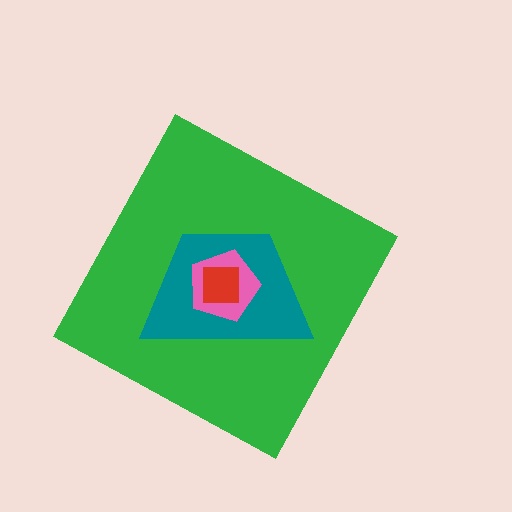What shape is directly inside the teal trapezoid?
The pink pentagon.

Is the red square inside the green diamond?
Yes.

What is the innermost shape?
The red square.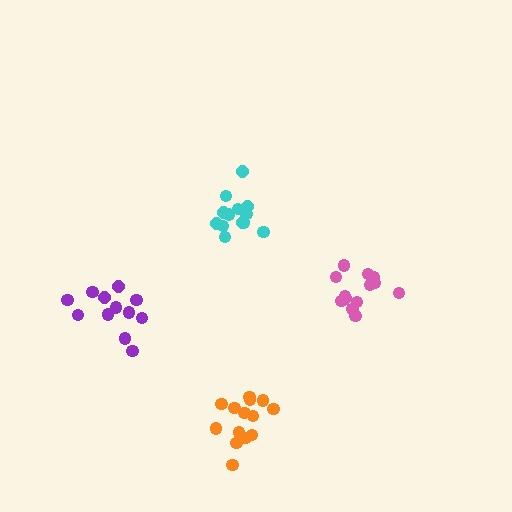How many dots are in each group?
Group 1: 12 dots, Group 2: 13 dots, Group 3: 14 dots, Group 4: 13 dots (52 total).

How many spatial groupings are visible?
There are 4 spatial groupings.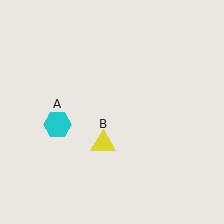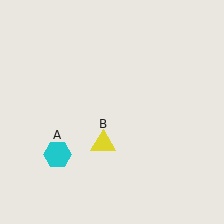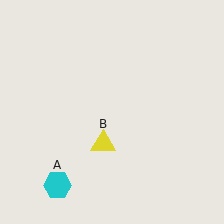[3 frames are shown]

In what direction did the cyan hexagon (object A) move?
The cyan hexagon (object A) moved down.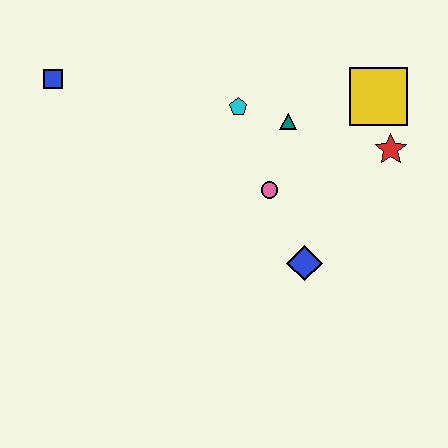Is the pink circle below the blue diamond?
No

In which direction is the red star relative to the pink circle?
The red star is to the right of the pink circle.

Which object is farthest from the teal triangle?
The blue square is farthest from the teal triangle.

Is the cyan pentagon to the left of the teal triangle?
Yes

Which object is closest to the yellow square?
The red star is closest to the yellow square.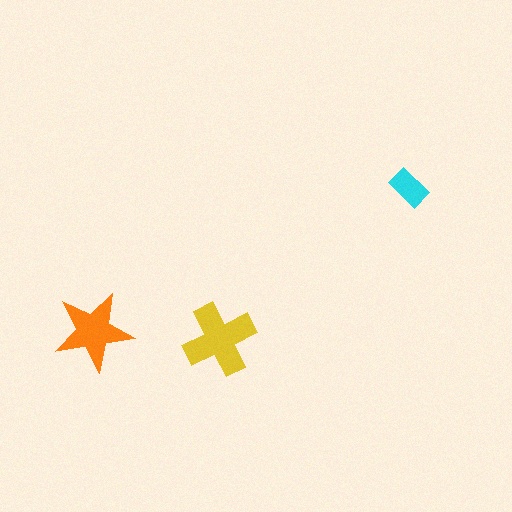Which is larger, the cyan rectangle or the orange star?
The orange star.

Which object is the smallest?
The cyan rectangle.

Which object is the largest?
The yellow cross.